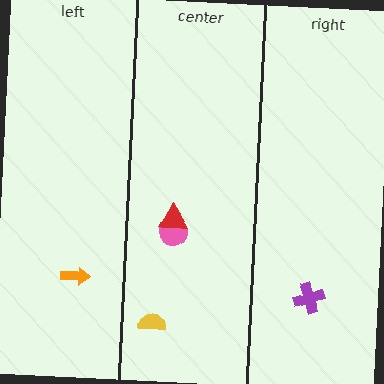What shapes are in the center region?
The pink circle, the yellow semicircle, the red triangle.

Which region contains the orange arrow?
The left region.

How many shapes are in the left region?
1.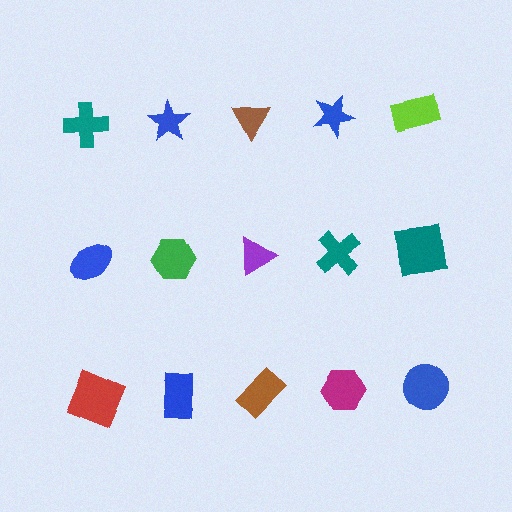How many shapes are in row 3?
5 shapes.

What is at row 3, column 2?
A blue rectangle.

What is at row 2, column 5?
A teal square.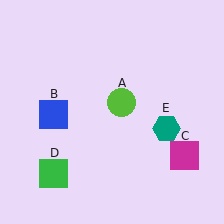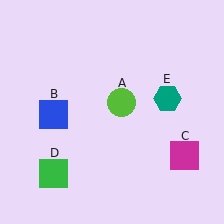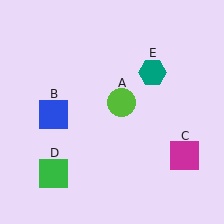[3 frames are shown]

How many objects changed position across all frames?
1 object changed position: teal hexagon (object E).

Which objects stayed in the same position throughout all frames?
Lime circle (object A) and blue square (object B) and magenta square (object C) and green square (object D) remained stationary.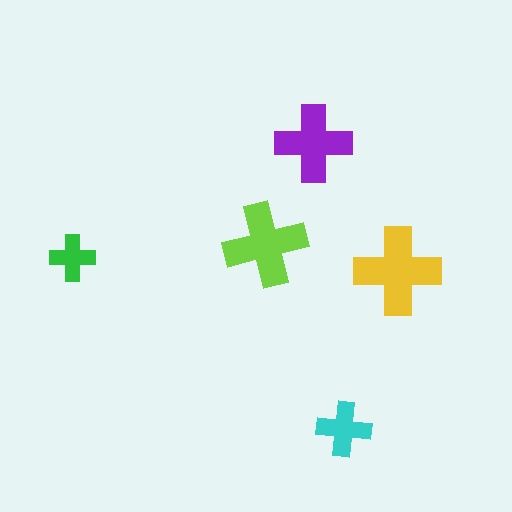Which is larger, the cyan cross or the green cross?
The cyan one.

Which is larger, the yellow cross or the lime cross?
The yellow one.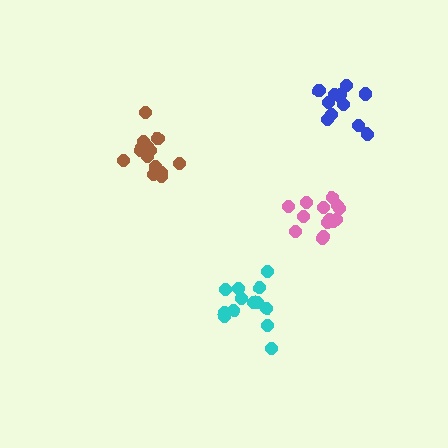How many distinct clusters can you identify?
There are 4 distinct clusters.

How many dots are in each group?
Group 1: 14 dots, Group 2: 15 dots, Group 3: 13 dots, Group 4: 12 dots (54 total).